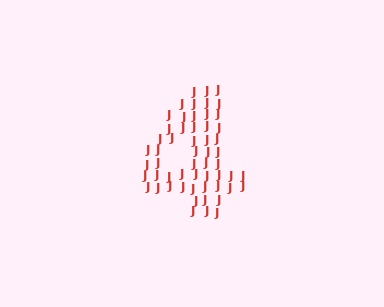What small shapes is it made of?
It is made of small letter J's.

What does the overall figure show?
The overall figure shows the digit 4.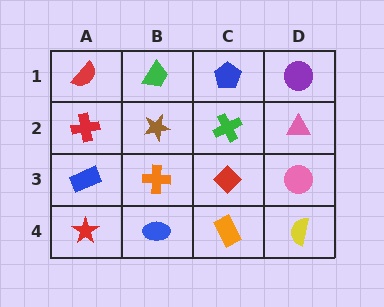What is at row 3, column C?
A red diamond.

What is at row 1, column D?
A purple circle.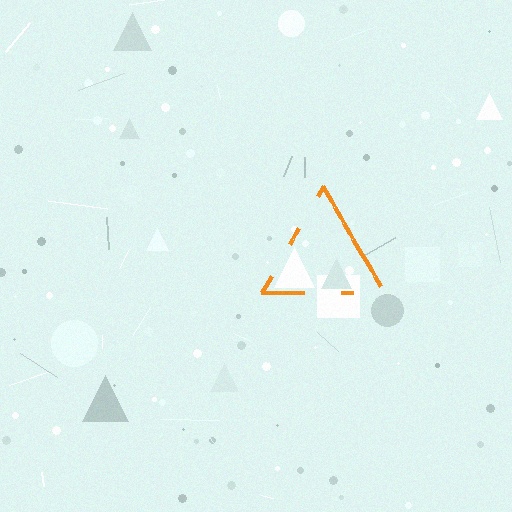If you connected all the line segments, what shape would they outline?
They would outline a triangle.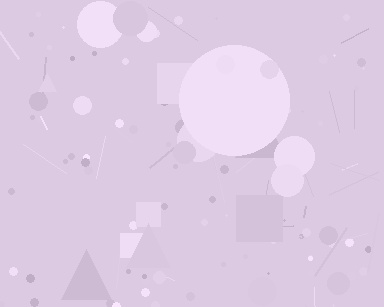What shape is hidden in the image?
A circle is hidden in the image.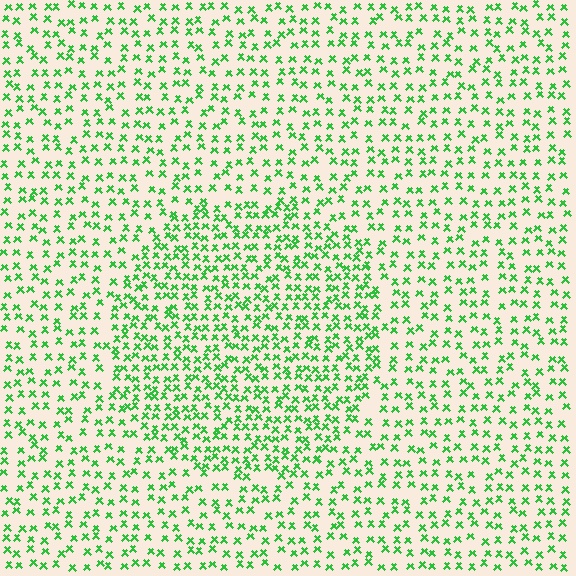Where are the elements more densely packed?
The elements are more densely packed inside the circle boundary.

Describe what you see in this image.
The image contains small green elements arranged at two different densities. A circle-shaped region is visible where the elements are more densely packed than the surrounding area.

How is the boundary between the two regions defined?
The boundary is defined by a change in element density (approximately 1.7x ratio). All elements are the same color, size, and shape.